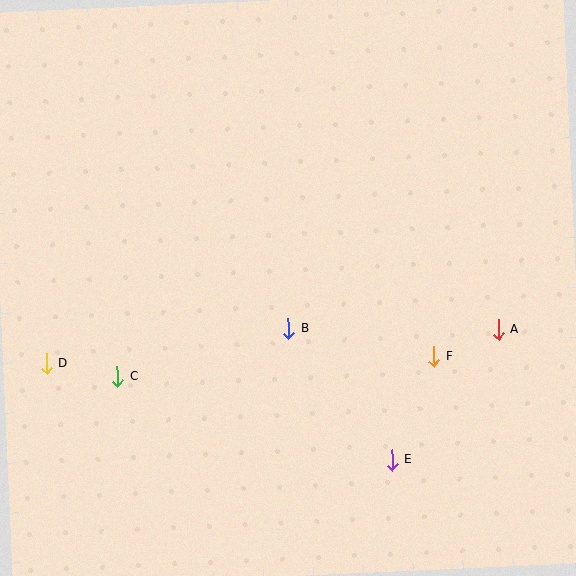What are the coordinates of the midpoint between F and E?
The midpoint between F and E is at (413, 408).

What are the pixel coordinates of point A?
Point A is at (498, 330).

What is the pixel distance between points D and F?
The distance between D and F is 388 pixels.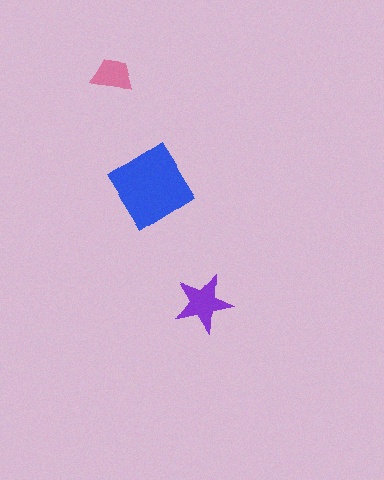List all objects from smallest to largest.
The pink trapezoid, the purple star, the blue diamond.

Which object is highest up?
The pink trapezoid is topmost.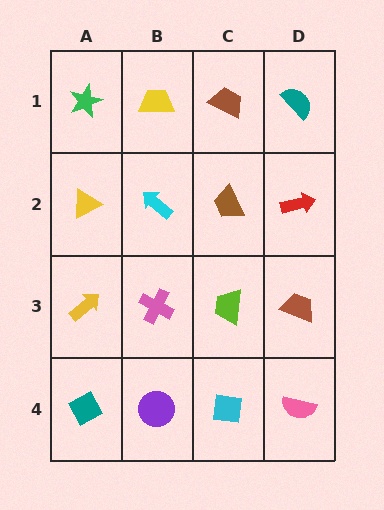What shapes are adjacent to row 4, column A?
A yellow arrow (row 3, column A), a purple circle (row 4, column B).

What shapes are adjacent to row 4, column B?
A pink cross (row 3, column B), a teal diamond (row 4, column A), a cyan square (row 4, column C).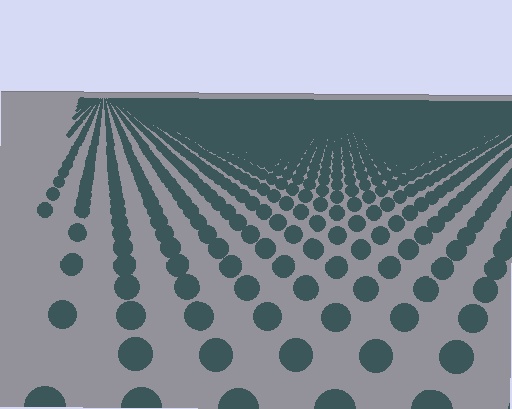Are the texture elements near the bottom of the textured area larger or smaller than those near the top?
Larger. Near the bottom, elements are closer to the viewer and appear at a bigger on-screen size.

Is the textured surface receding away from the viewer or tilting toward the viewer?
The surface is receding away from the viewer. Texture elements get smaller and denser toward the top.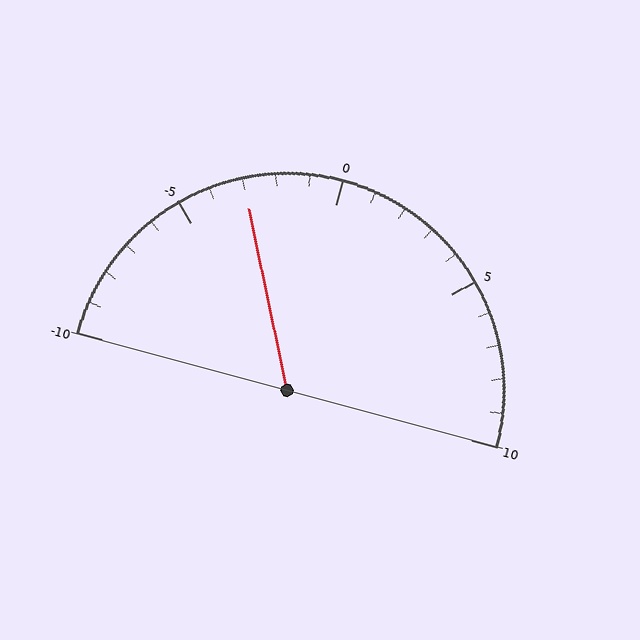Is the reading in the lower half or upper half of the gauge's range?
The reading is in the lower half of the range (-10 to 10).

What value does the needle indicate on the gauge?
The needle indicates approximately -3.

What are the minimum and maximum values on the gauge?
The gauge ranges from -10 to 10.